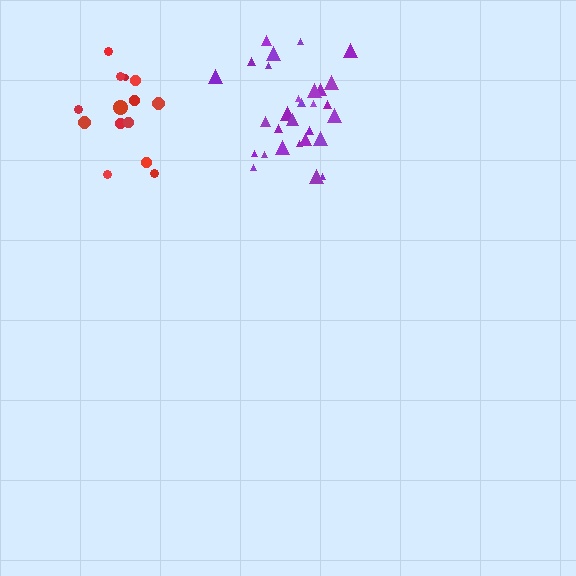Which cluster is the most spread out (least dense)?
Red.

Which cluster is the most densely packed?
Purple.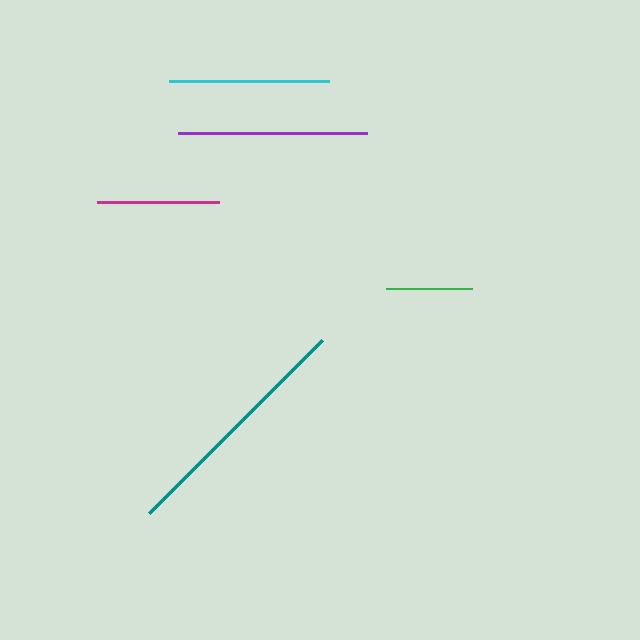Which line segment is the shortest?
The green line is the shortest at approximately 86 pixels.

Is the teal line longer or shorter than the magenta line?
The teal line is longer than the magenta line.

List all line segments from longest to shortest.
From longest to shortest: teal, purple, cyan, magenta, green.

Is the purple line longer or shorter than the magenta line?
The purple line is longer than the magenta line.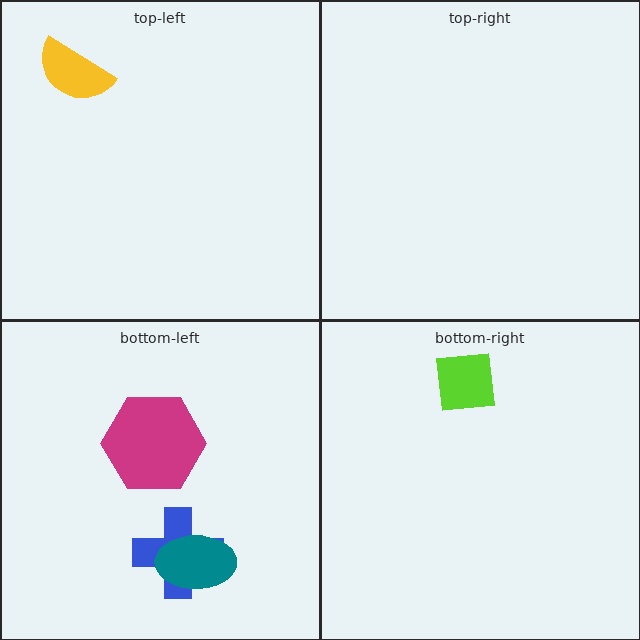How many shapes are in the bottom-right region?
1.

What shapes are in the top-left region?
The yellow semicircle.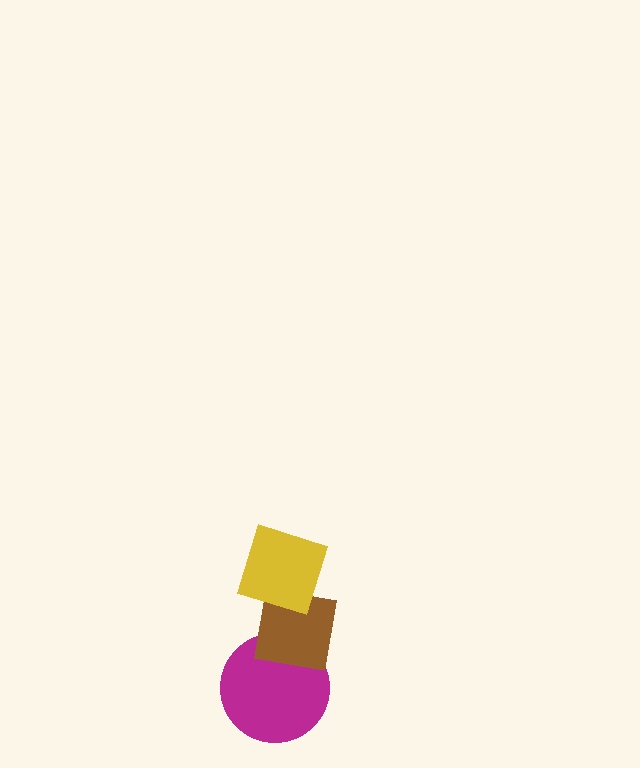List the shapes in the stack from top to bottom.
From top to bottom: the yellow diamond, the brown square, the magenta circle.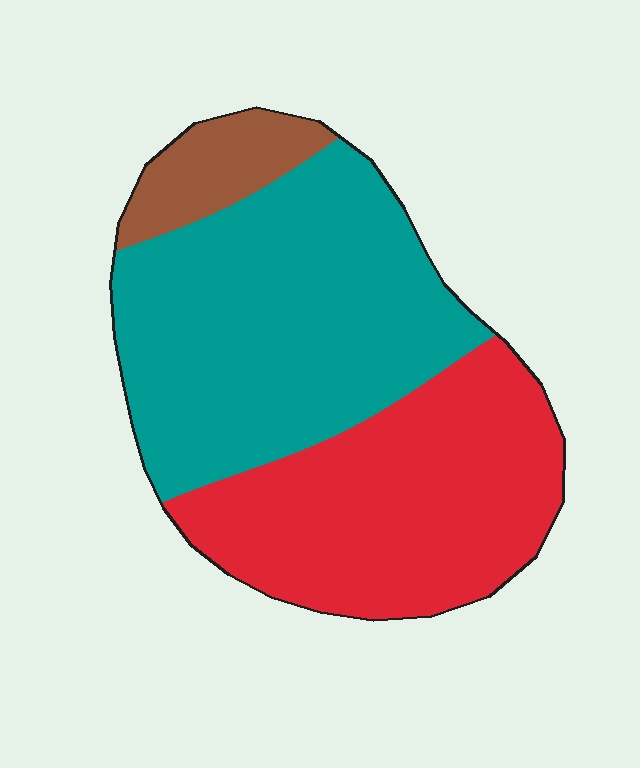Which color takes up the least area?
Brown, at roughly 10%.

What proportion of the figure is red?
Red takes up about two fifths (2/5) of the figure.